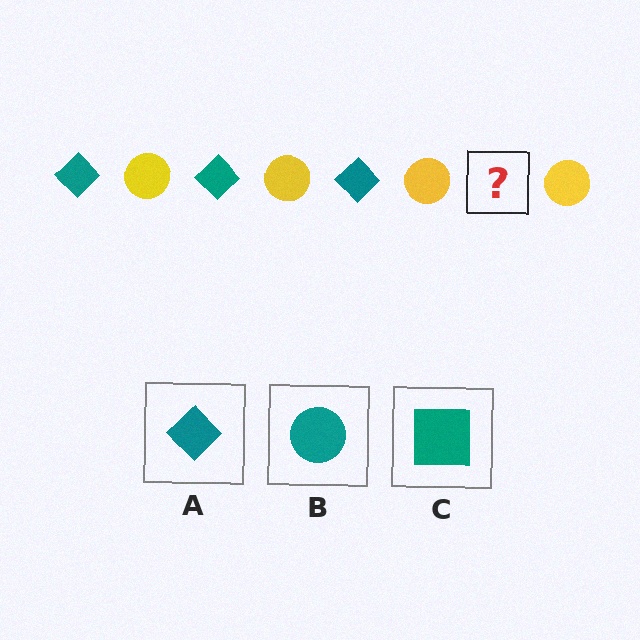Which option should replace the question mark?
Option A.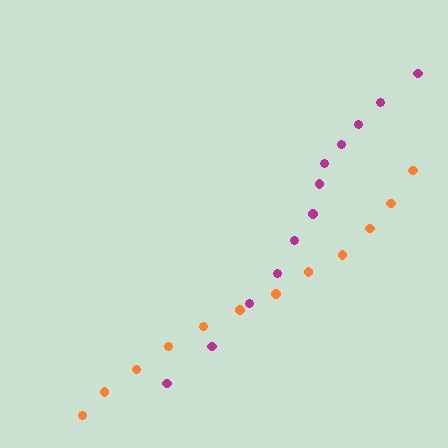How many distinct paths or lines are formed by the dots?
There are 2 distinct paths.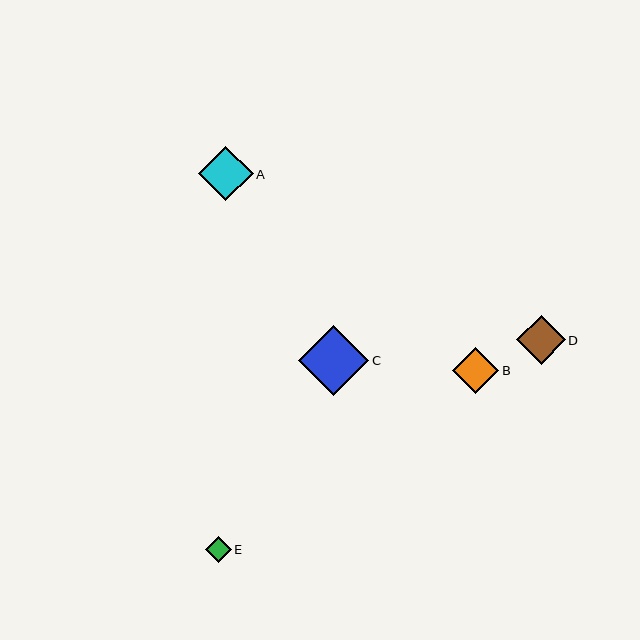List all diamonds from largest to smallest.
From largest to smallest: C, A, D, B, E.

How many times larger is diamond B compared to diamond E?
Diamond B is approximately 1.8 times the size of diamond E.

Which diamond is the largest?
Diamond C is the largest with a size of approximately 70 pixels.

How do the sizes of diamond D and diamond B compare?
Diamond D and diamond B are approximately the same size.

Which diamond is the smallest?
Diamond E is the smallest with a size of approximately 26 pixels.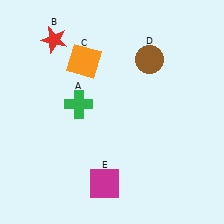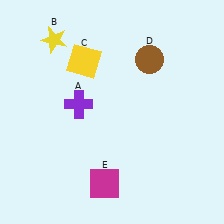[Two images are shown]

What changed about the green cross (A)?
In Image 1, A is green. In Image 2, it changed to purple.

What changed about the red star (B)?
In Image 1, B is red. In Image 2, it changed to yellow.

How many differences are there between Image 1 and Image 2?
There are 3 differences between the two images.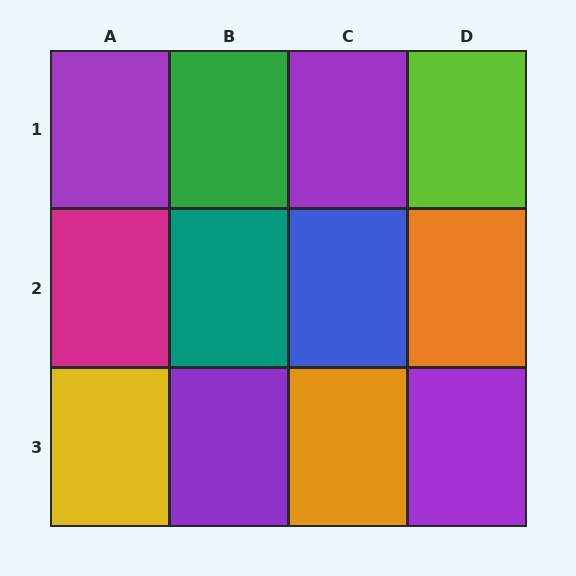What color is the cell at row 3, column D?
Purple.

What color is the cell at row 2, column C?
Blue.